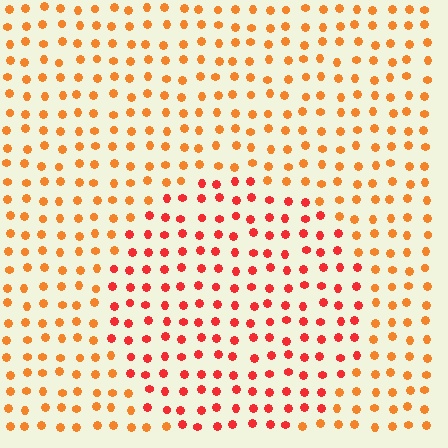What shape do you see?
I see a circle.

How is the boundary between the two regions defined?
The boundary is defined purely by a slight shift in hue (about 29 degrees). Spacing, size, and orientation are identical on both sides.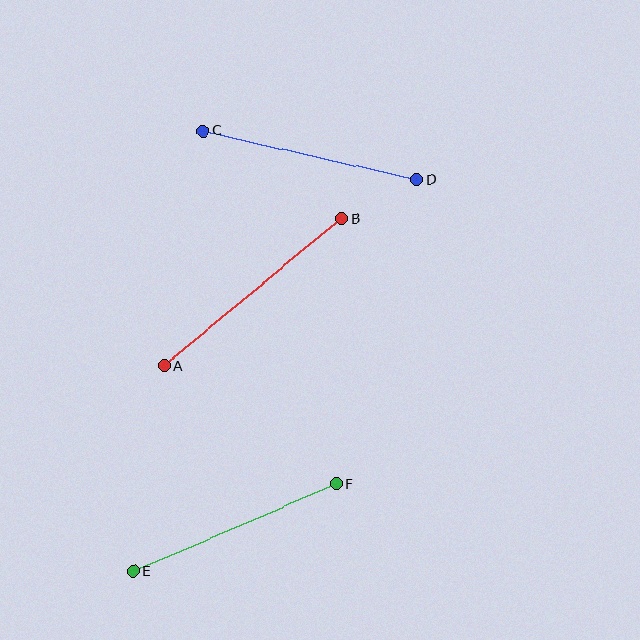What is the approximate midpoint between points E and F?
The midpoint is at approximately (235, 527) pixels.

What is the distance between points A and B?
The distance is approximately 231 pixels.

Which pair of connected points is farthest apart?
Points A and B are farthest apart.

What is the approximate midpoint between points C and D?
The midpoint is at approximately (310, 155) pixels.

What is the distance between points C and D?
The distance is approximately 219 pixels.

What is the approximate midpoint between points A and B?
The midpoint is at approximately (253, 292) pixels.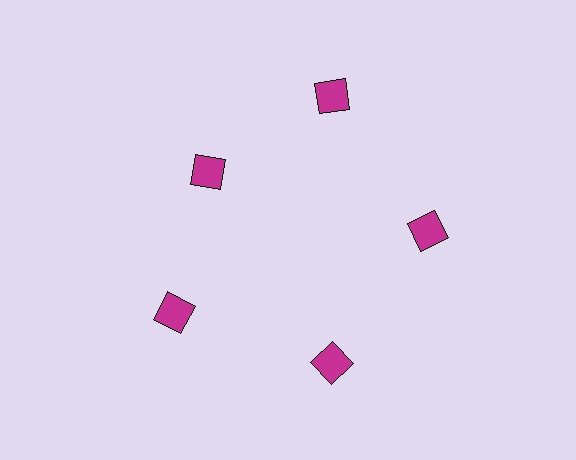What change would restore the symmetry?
The symmetry would be restored by moving it outward, back onto the ring so that all 5 squares sit at equal angles and equal distance from the center.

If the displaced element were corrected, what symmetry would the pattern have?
It would have 5-fold rotational symmetry — the pattern would map onto itself every 72 degrees.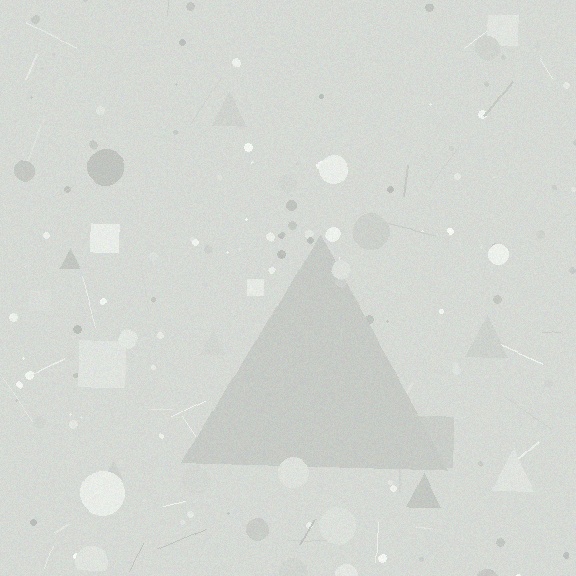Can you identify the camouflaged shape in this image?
The camouflaged shape is a triangle.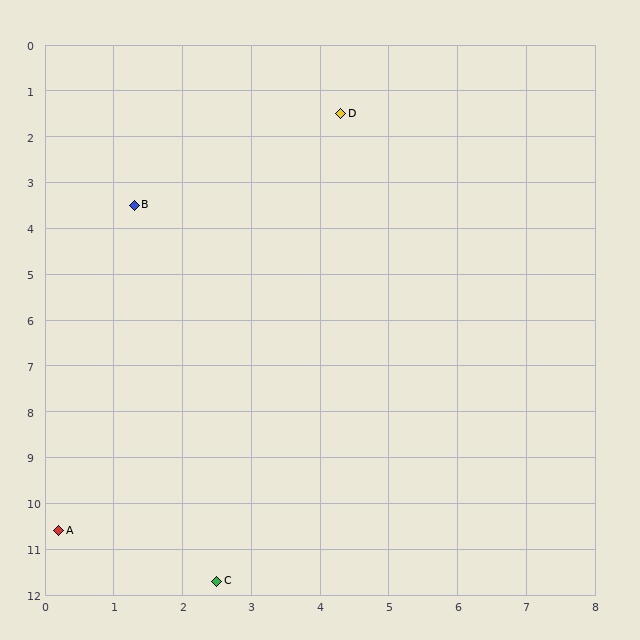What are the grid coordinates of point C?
Point C is at approximately (2.5, 11.7).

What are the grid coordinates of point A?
Point A is at approximately (0.2, 10.6).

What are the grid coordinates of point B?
Point B is at approximately (1.3, 3.5).